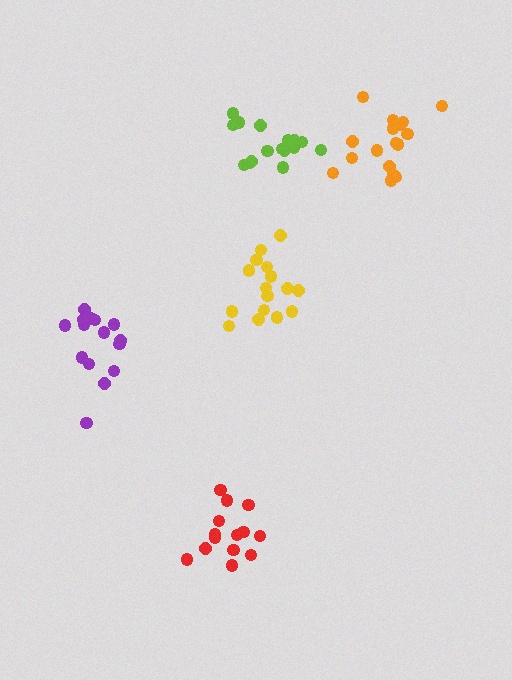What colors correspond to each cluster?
The clusters are colored: yellow, purple, red, lime, orange.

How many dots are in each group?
Group 1: 16 dots, Group 2: 15 dots, Group 3: 14 dots, Group 4: 18 dots, Group 5: 17 dots (80 total).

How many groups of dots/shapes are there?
There are 5 groups.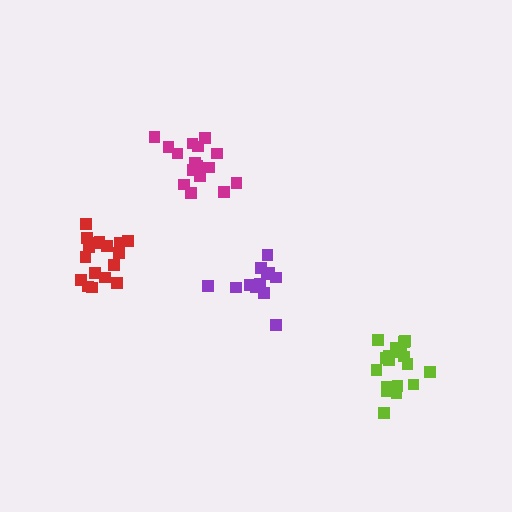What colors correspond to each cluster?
The clusters are colored: red, purple, magenta, lime.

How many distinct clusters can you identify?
There are 4 distinct clusters.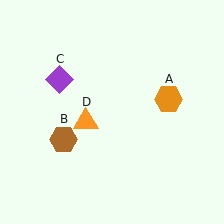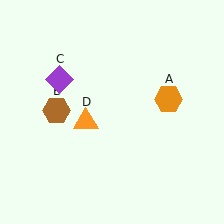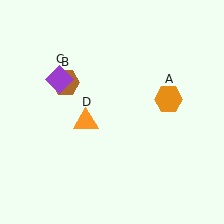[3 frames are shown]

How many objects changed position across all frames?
1 object changed position: brown hexagon (object B).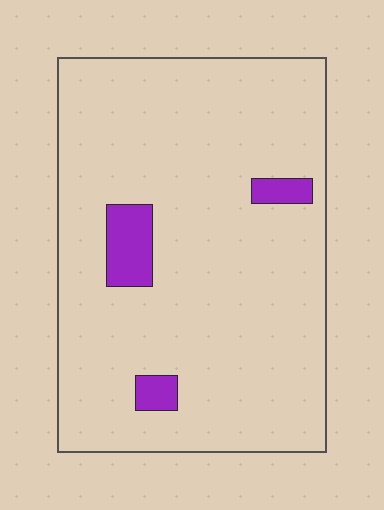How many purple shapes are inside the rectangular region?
3.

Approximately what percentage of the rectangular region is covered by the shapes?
Approximately 5%.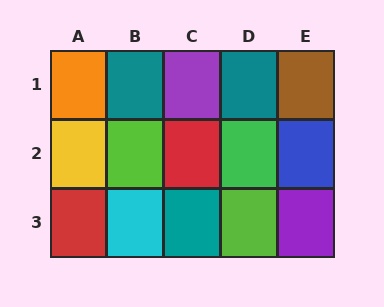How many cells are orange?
1 cell is orange.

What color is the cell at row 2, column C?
Red.